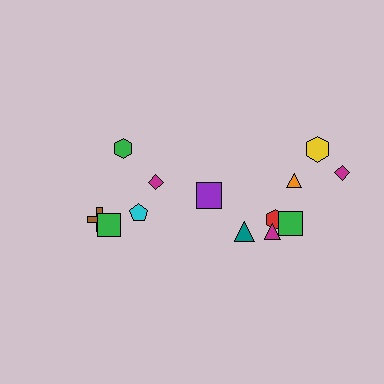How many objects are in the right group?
There are 8 objects.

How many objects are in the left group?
There are 5 objects.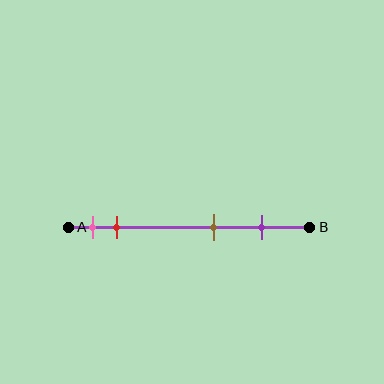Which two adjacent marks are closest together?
The pink and red marks are the closest adjacent pair.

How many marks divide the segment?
There are 4 marks dividing the segment.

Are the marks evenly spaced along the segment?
No, the marks are not evenly spaced.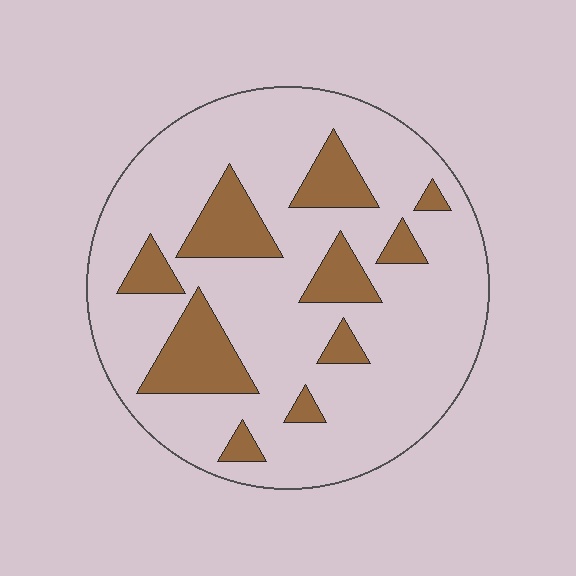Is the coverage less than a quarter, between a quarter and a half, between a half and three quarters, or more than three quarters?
Less than a quarter.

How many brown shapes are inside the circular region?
10.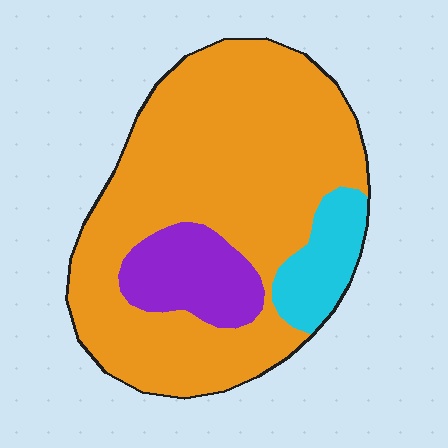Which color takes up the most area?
Orange, at roughly 75%.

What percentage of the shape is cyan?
Cyan takes up about one tenth (1/10) of the shape.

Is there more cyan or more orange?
Orange.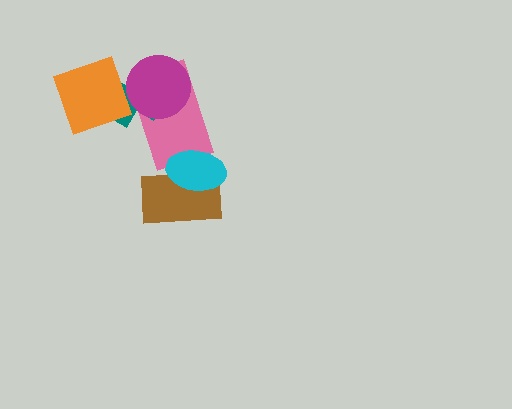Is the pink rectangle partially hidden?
Yes, it is partially covered by another shape.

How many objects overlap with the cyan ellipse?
2 objects overlap with the cyan ellipse.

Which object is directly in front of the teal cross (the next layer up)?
The orange diamond is directly in front of the teal cross.